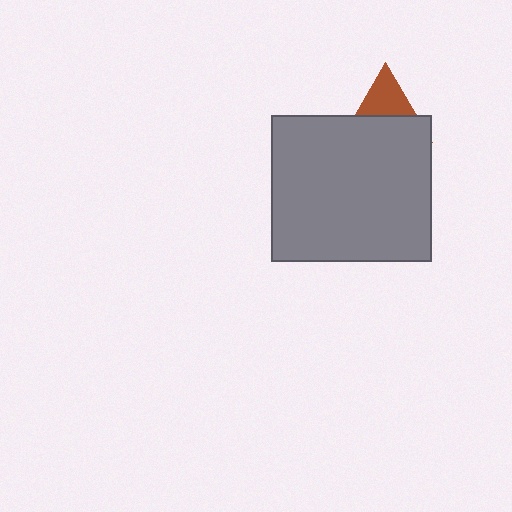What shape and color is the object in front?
The object in front is a gray rectangle.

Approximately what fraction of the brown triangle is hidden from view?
Roughly 57% of the brown triangle is hidden behind the gray rectangle.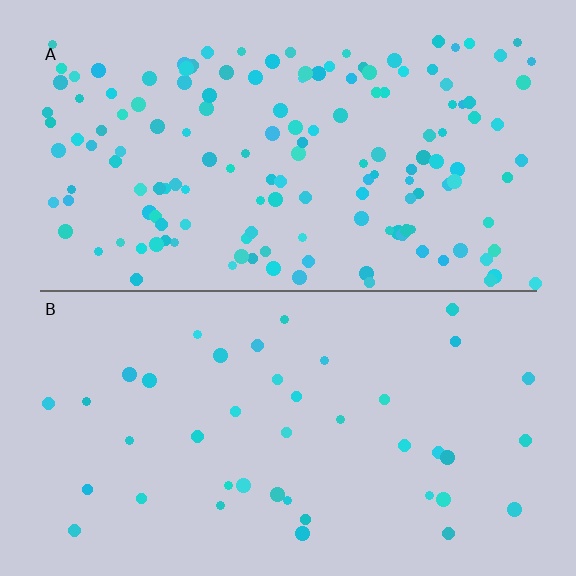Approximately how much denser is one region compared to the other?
Approximately 3.6× — region A over region B.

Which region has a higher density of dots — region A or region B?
A (the top).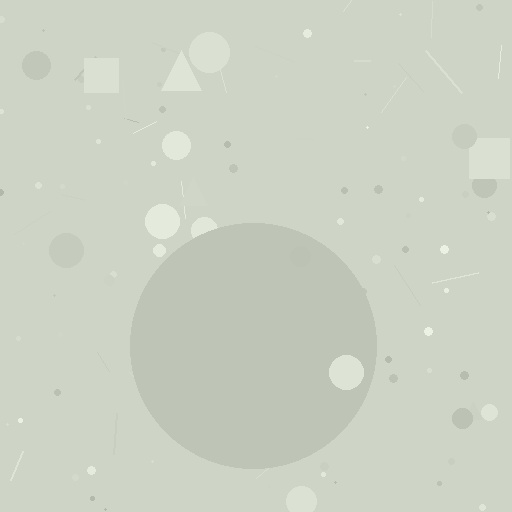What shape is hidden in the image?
A circle is hidden in the image.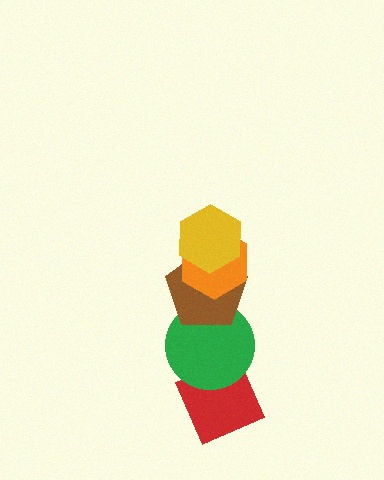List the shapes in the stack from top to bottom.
From top to bottom: the yellow hexagon, the orange hexagon, the brown pentagon, the green circle, the red diamond.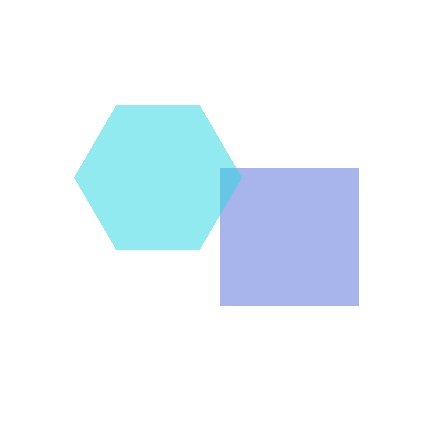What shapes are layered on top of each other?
The layered shapes are: a blue square, a cyan hexagon.